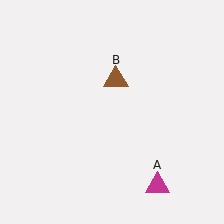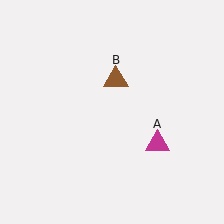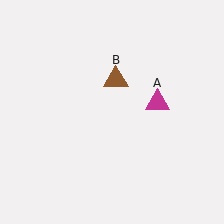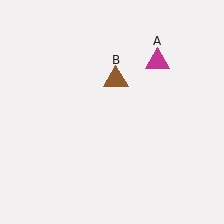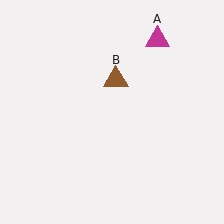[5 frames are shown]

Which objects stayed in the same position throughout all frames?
Brown triangle (object B) remained stationary.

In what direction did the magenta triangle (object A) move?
The magenta triangle (object A) moved up.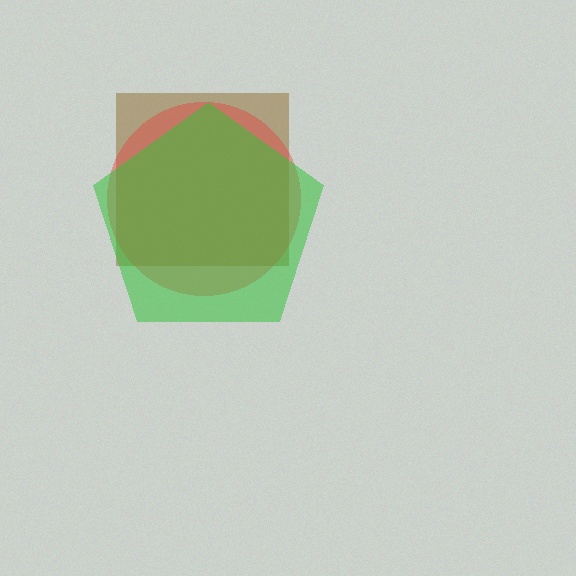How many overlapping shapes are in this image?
There are 3 overlapping shapes in the image.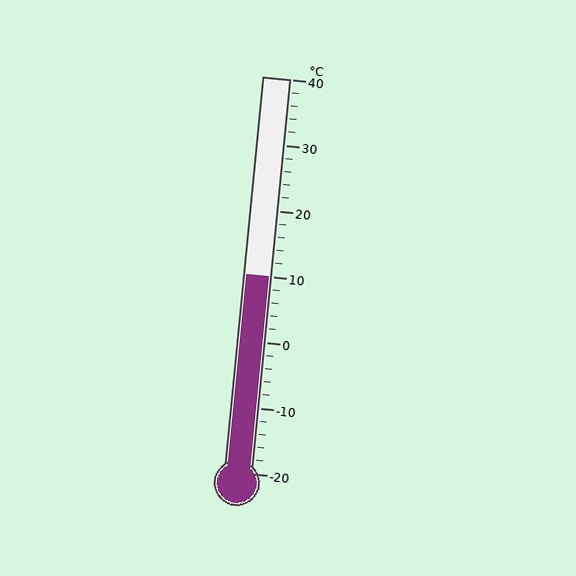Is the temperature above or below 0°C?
The temperature is above 0°C.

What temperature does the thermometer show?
The thermometer shows approximately 10°C.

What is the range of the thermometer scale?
The thermometer scale ranges from -20°C to 40°C.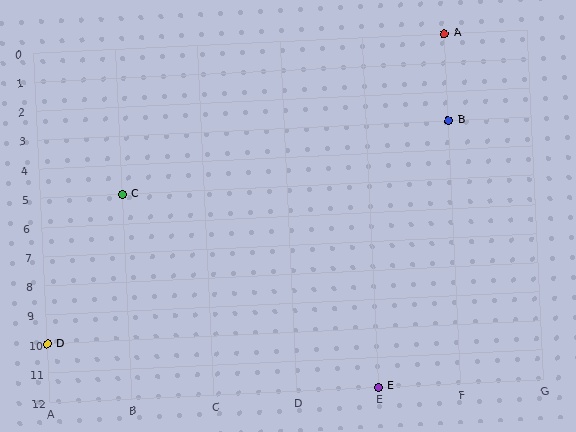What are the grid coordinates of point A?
Point A is at grid coordinates (F, 0).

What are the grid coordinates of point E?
Point E is at grid coordinates (E, 12).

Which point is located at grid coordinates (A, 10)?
Point D is at (A, 10).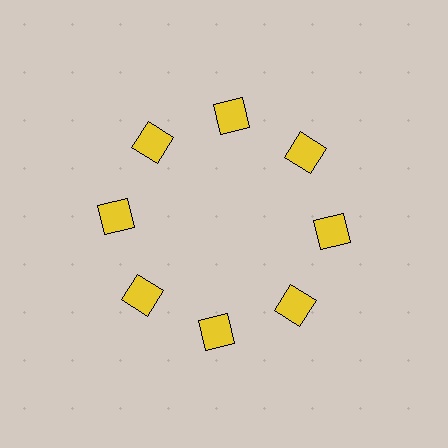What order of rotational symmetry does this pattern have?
This pattern has 8-fold rotational symmetry.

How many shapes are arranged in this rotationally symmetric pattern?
There are 8 shapes, arranged in 8 groups of 1.